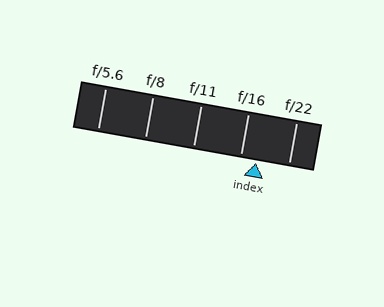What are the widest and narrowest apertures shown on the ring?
The widest aperture shown is f/5.6 and the narrowest is f/22.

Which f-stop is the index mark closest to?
The index mark is closest to f/16.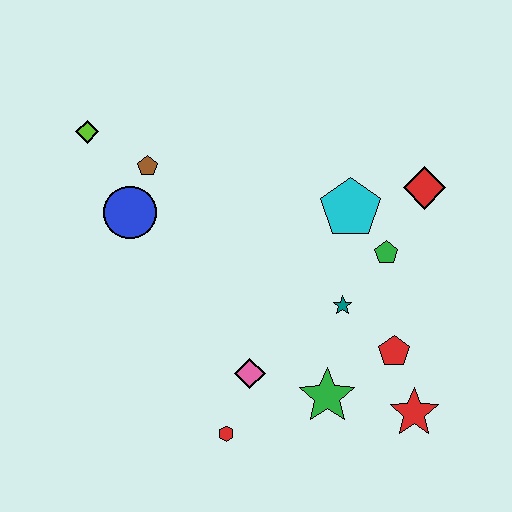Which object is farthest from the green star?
The lime diamond is farthest from the green star.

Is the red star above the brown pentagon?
No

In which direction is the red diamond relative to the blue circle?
The red diamond is to the right of the blue circle.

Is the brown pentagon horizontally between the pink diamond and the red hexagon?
No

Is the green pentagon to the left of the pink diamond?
No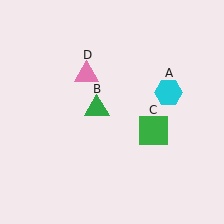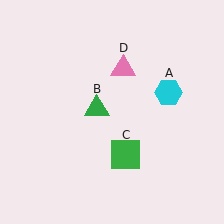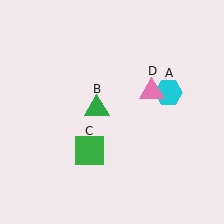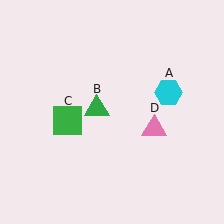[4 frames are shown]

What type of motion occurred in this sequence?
The green square (object C), pink triangle (object D) rotated clockwise around the center of the scene.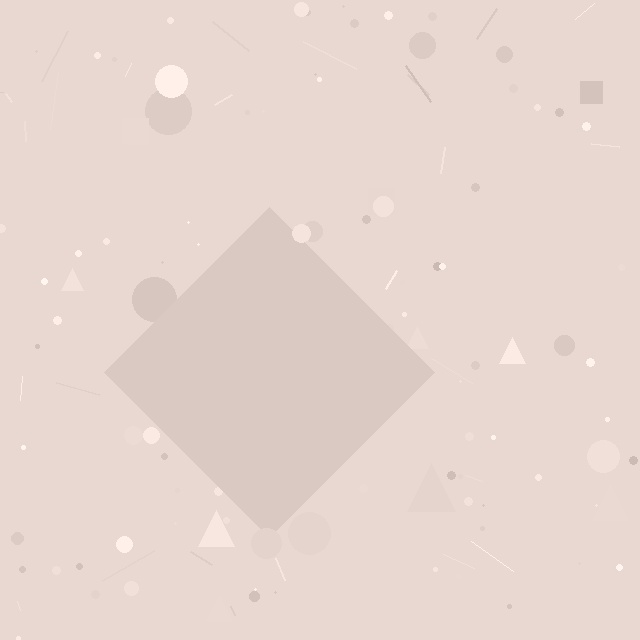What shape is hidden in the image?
A diamond is hidden in the image.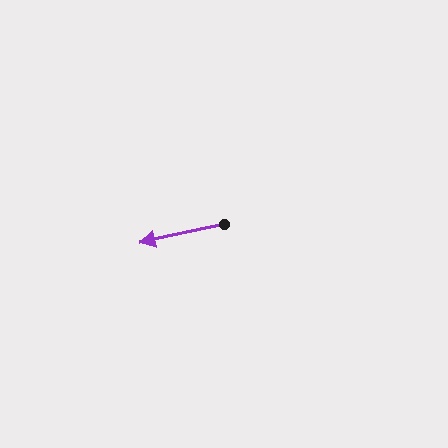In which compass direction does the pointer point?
West.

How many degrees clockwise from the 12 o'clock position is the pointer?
Approximately 258 degrees.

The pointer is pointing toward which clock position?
Roughly 9 o'clock.